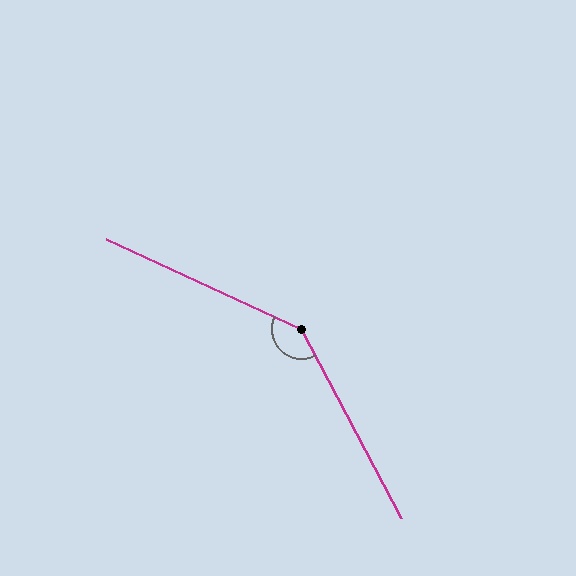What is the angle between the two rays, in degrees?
Approximately 142 degrees.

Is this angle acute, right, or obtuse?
It is obtuse.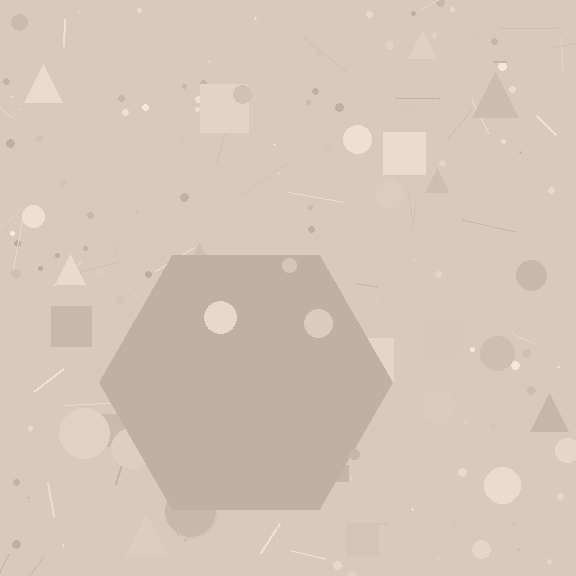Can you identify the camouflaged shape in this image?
The camouflaged shape is a hexagon.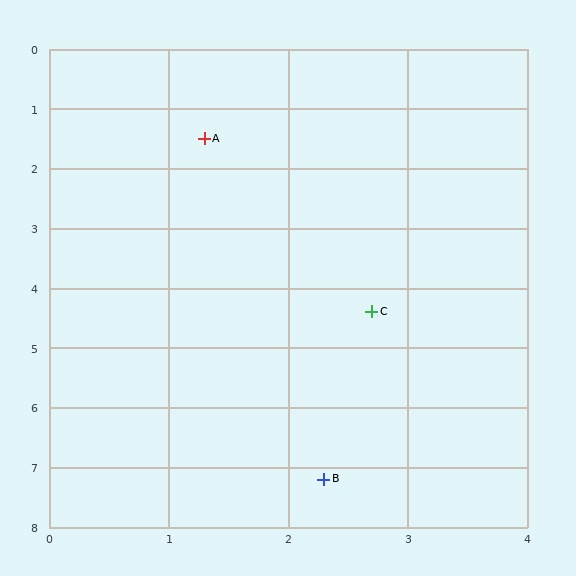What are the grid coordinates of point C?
Point C is at approximately (2.7, 4.4).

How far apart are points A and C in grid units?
Points A and C are about 3.2 grid units apart.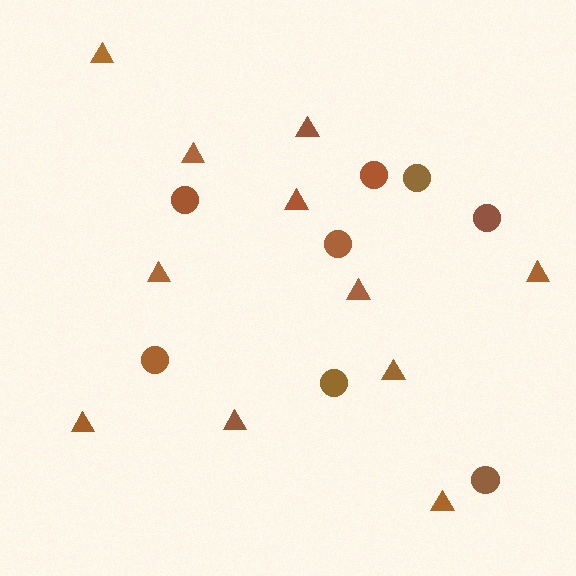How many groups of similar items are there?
There are 2 groups: one group of triangles (11) and one group of circles (8).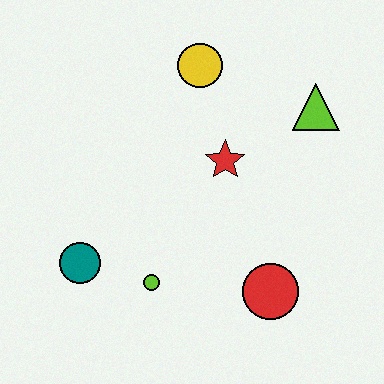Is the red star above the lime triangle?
No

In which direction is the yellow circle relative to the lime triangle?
The yellow circle is to the left of the lime triangle.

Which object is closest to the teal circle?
The lime circle is closest to the teal circle.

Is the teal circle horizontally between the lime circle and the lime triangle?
No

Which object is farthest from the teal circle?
The lime triangle is farthest from the teal circle.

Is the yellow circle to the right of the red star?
No